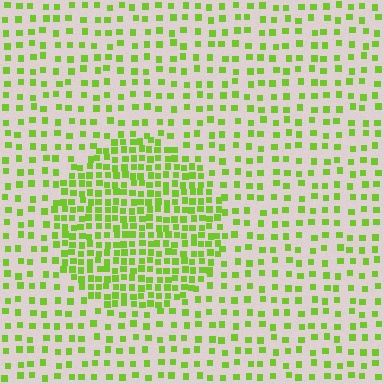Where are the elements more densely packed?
The elements are more densely packed inside the circle boundary.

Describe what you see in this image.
The image contains small lime elements arranged at two different densities. A circle-shaped region is visible where the elements are more densely packed than the surrounding area.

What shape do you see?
I see a circle.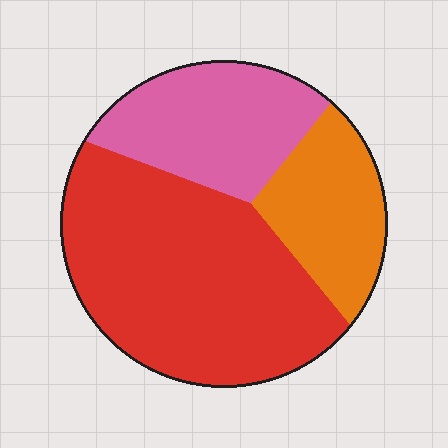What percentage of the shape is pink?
Pink covers 26% of the shape.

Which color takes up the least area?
Orange, at roughly 20%.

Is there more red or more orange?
Red.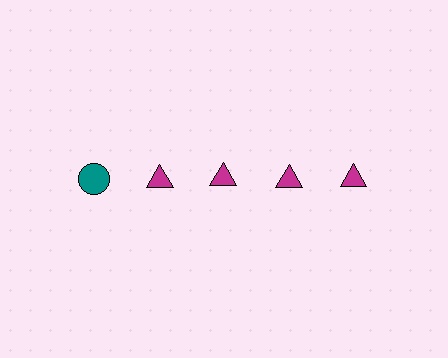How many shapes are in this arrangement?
There are 5 shapes arranged in a grid pattern.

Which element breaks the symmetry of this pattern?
The teal circle in the top row, leftmost column breaks the symmetry. All other shapes are magenta triangles.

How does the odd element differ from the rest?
It differs in both color (teal instead of magenta) and shape (circle instead of triangle).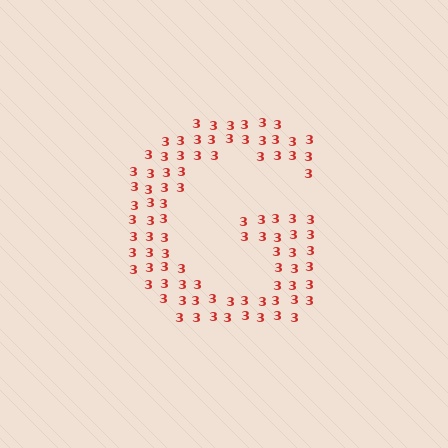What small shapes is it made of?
It is made of small digit 3's.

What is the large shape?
The large shape is the letter G.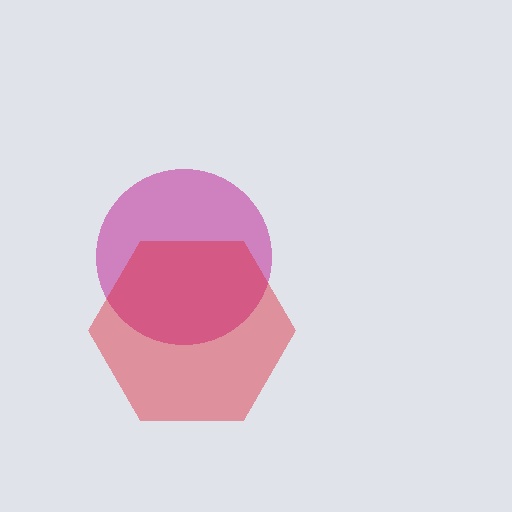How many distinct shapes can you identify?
There are 2 distinct shapes: a magenta circle, a red hexagon.